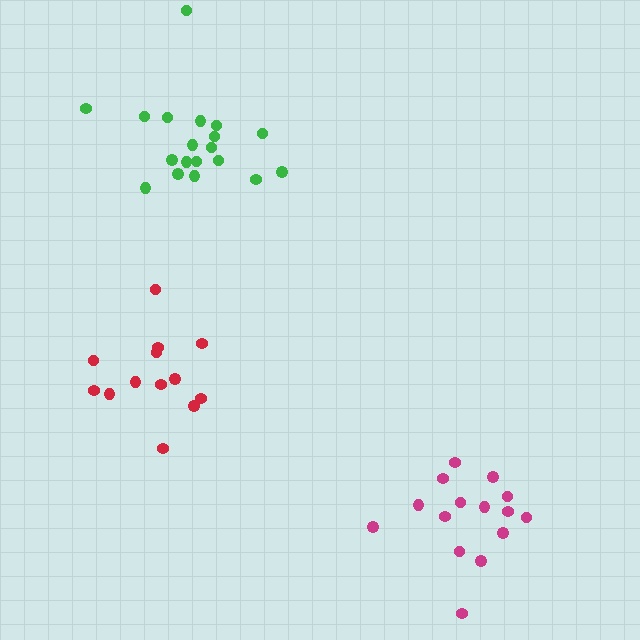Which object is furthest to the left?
The red cluster is leftmost.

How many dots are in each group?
Group 1: 19 dots, Group 2: 15 dots, Group 3: 13 dots (47 total).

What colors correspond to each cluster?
The clusters are colored: green, magenta, red.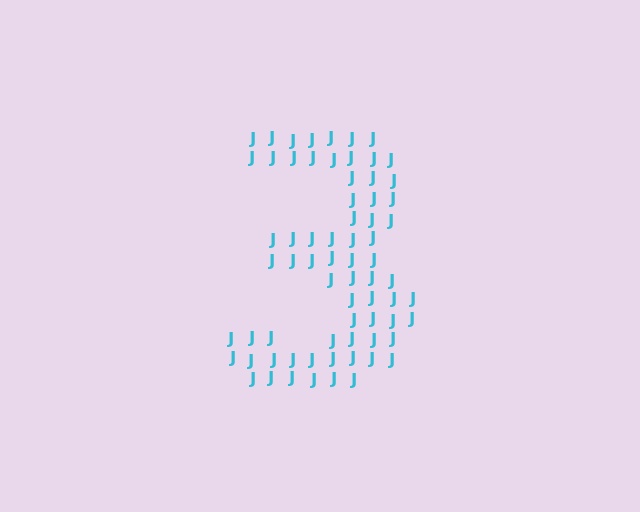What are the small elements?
The small elements are letter J's.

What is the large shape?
The large shape is the digit 3.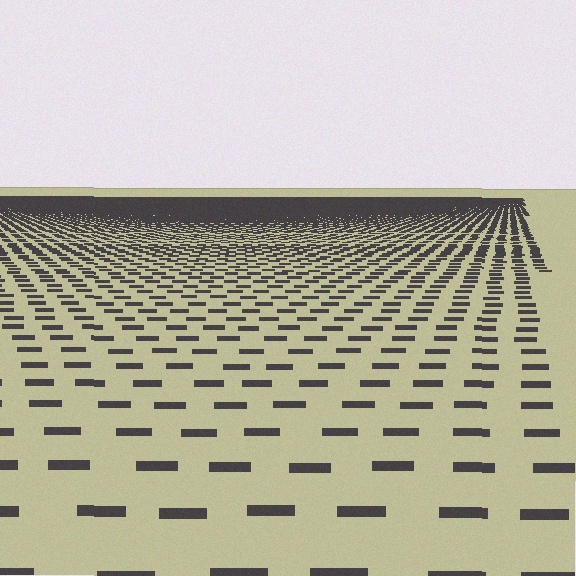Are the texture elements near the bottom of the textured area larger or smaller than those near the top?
Larger. Near the bottom, elements are closer to the viewer and appear at a bigger on-screen size.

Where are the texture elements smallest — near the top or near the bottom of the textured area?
Near the top.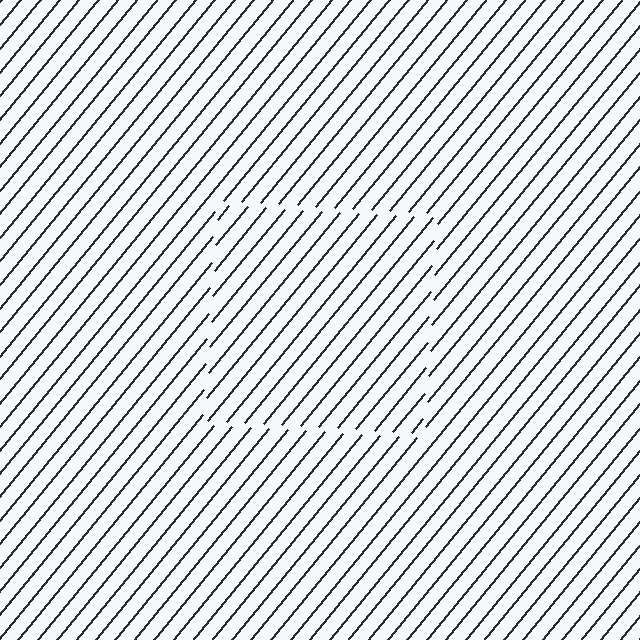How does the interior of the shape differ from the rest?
The interior of the shape contains the same grating, shifted by half a period — the contour is defined by the phase discontinuity where line-ends from the inner and outer gratings abut.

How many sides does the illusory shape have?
4 sides — the line-ends trace a square.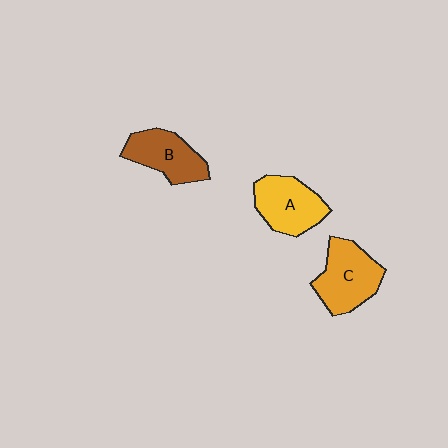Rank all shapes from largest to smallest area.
From largest to smallest: C (orange), A (yellow), B (brown).